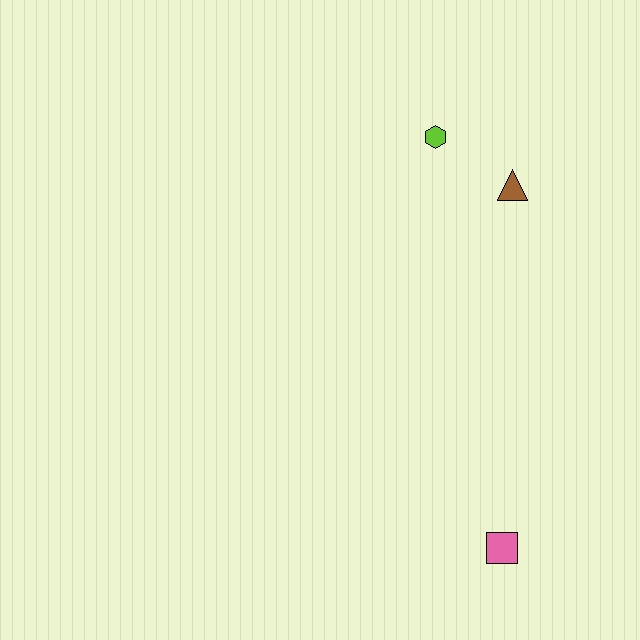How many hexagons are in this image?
There is 1 hexagon.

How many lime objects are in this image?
There is 1 lime object.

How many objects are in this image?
There are 3 objects.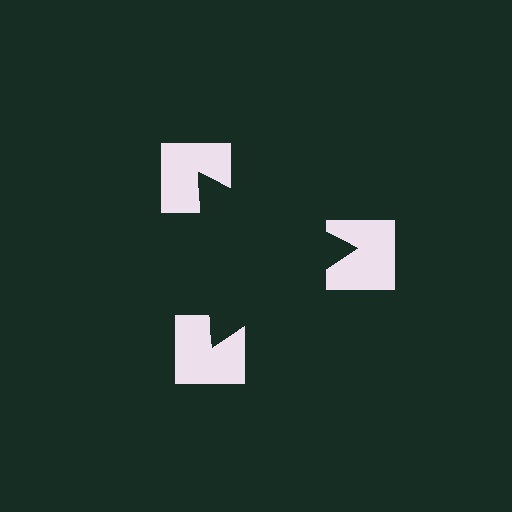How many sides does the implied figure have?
3 sides.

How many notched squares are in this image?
There are 3 — one at each vertex of the illusory triangle.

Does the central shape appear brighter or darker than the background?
It typically appears slightly darker than the background, even though no actual brightness change is drawn.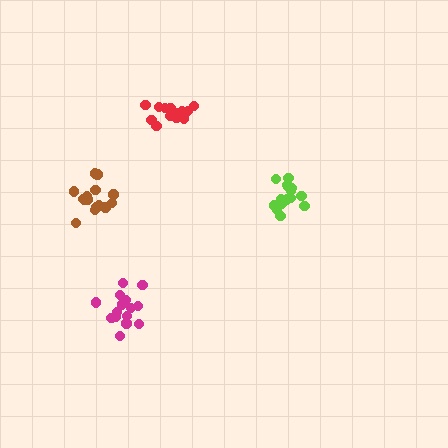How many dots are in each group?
Group 1: 14 dots, Group 2: 16 dots, Group 3: 17 dots, Group 4: 15 dots (62 total).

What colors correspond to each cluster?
The clusters are colored: red, brown, lime, magenta.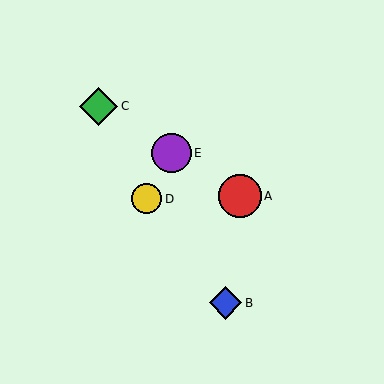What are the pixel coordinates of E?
Object E is at (172, 153).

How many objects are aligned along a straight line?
3 objects (A, C, E) are aligned along a straight line.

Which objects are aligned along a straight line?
Objects A, C, E are aligned along a straight line.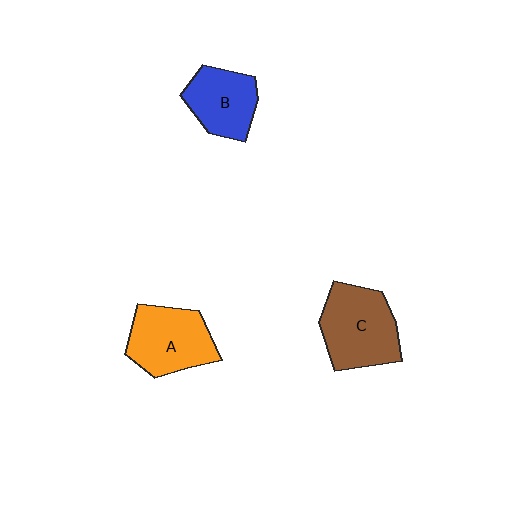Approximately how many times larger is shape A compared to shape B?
Approximately 1.2 times.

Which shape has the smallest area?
Shape B (blue).